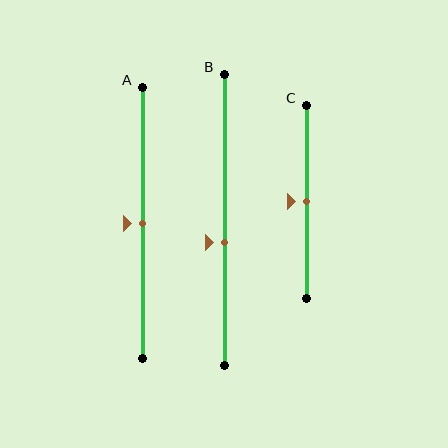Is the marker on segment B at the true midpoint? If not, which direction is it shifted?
No, the marker on segment B is shifted downward by about 8% of the segment length.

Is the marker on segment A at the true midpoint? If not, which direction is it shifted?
Yes, the marker on segment A is at the true midpoint.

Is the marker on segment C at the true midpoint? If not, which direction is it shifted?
Yes, the marker on segment C is at the true midpoint.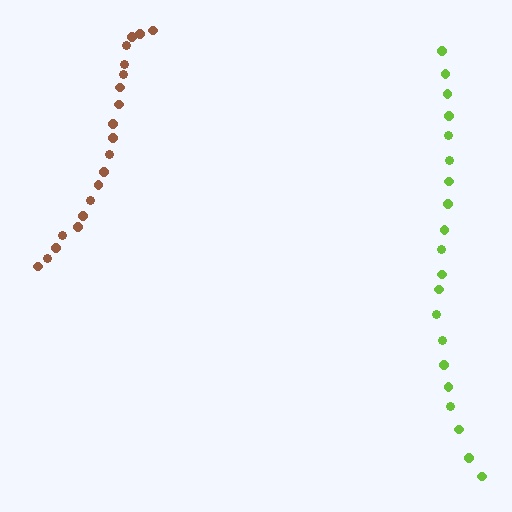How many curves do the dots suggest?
There are 2 distinct paths.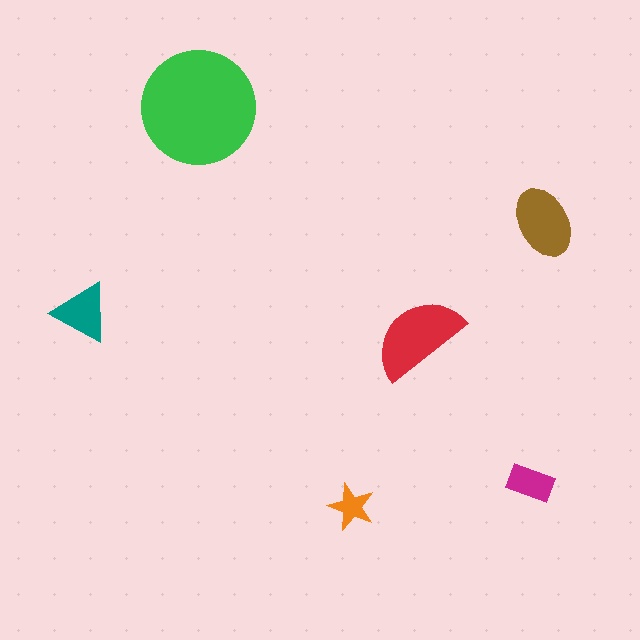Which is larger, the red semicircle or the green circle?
The green circle.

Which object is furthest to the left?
The teal triangle is leftmost.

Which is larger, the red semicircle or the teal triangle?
The red semicircle.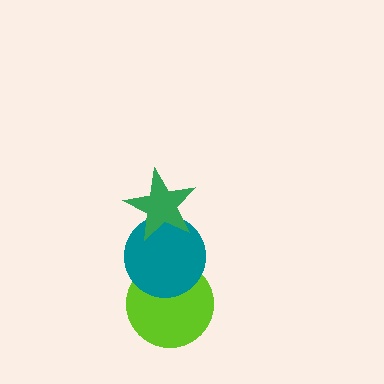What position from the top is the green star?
The green star is 1st from the top.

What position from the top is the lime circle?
The lime circle is 3rd from the top.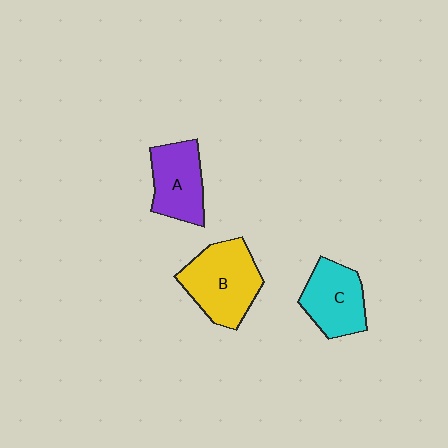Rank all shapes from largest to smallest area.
From largest to smallest: B (yellow), C (cyan), A (purple).